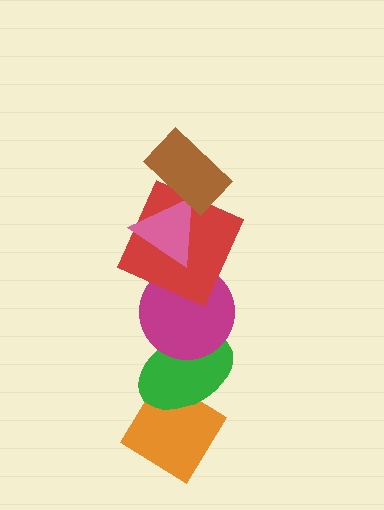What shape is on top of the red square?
The pink triangle is on top of the red square.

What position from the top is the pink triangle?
The pink triangle is 2nd from the top.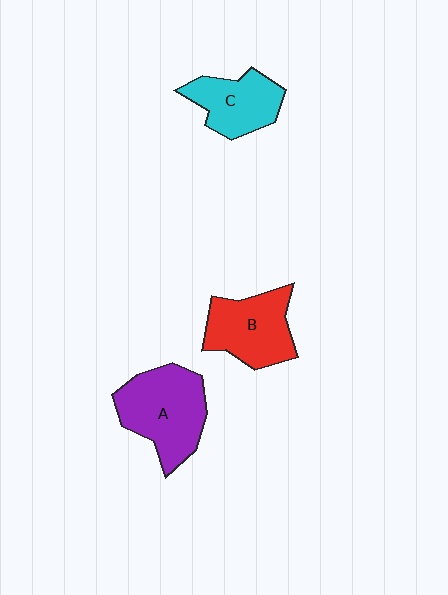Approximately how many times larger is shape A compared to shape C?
Approximately 1.4 times.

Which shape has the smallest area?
Shape C (cyan).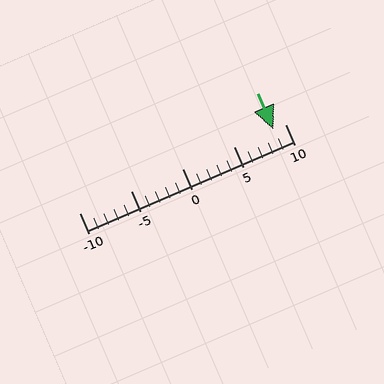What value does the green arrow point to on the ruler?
The green arrow points to approximately 9.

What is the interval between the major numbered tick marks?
The major tick marks are spaced 5 units apart.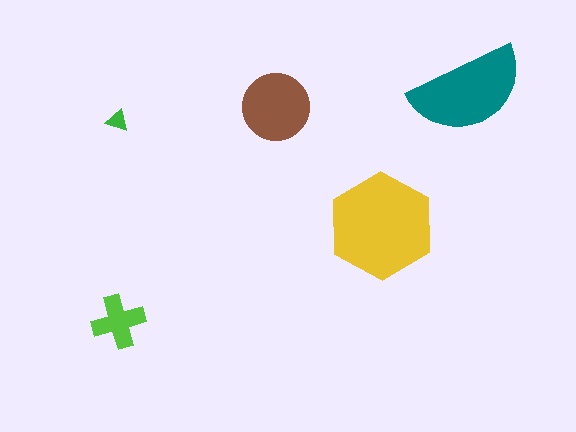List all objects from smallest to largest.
The green triangle, the lime cross, the brown circle, the teal semicircle, the yellow hexagon.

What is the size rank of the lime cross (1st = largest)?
4th.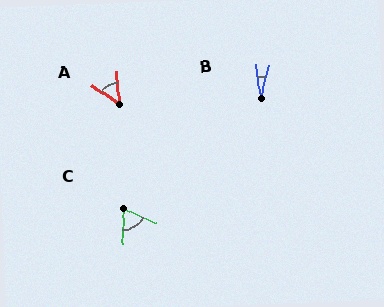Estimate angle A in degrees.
Approximately 50 degrees.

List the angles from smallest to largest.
B (21°), A (50°), C (68°).